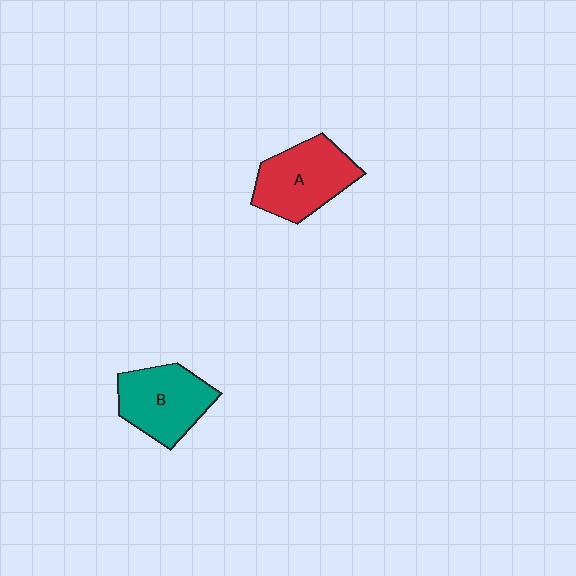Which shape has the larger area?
Shape A (red).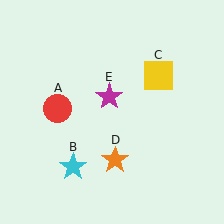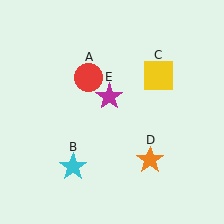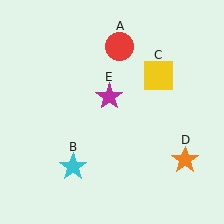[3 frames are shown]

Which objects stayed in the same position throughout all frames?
Cyan star (object B) and yellow square (object C) and magenta star (object E) remained stationary.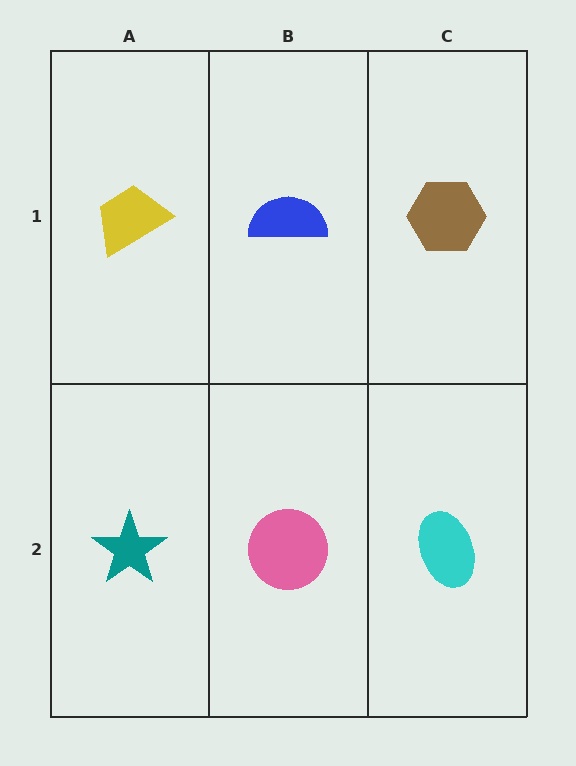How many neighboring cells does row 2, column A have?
2.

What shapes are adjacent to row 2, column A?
A yellow trapezoid (row 1, column A), a pink circle (row 2, column B).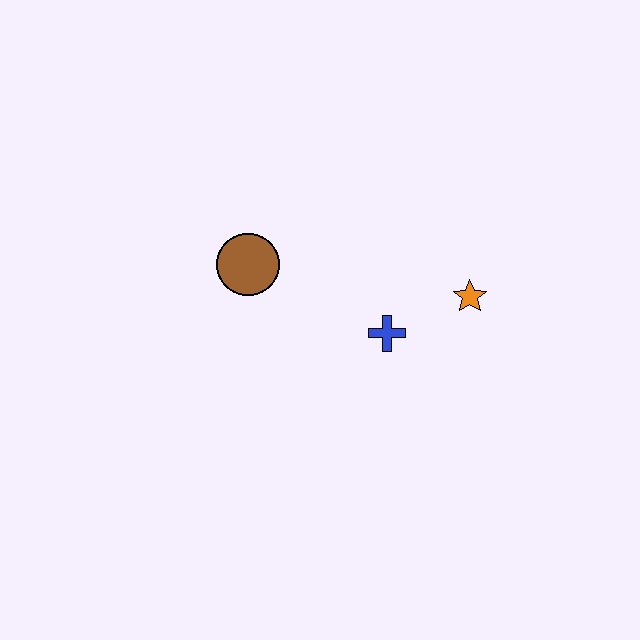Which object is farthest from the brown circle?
The orange star is farthest from the brown circle.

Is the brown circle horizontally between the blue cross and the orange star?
No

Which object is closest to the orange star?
The blue cross is closest to the orange star.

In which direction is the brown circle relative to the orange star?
The brown circle is to the left of the orange star.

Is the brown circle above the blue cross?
Yes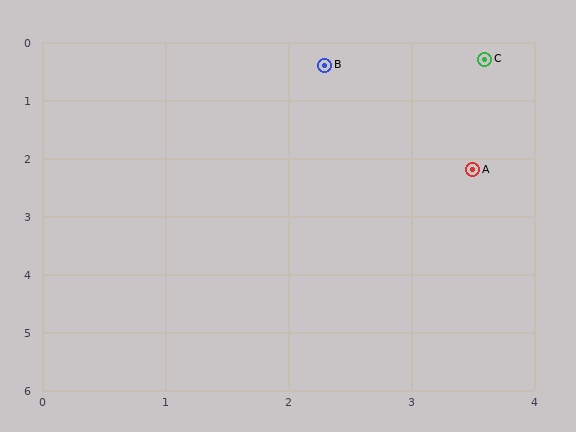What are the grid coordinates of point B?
Point B is at approximately (2.3, 0.4).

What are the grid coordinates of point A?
Point A is at approximately (3.5, 2.2).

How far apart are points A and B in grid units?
Points A and B are about 2.2 grid units apart.